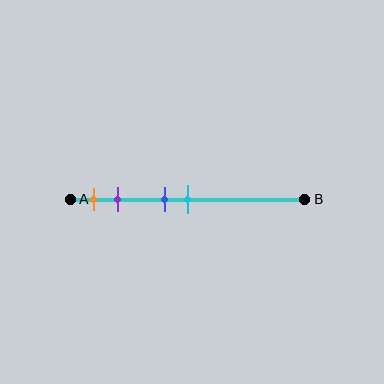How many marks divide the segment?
There are 4 marks dividing the segment.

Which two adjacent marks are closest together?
The blue and cyan marks are the closest adjacent pair.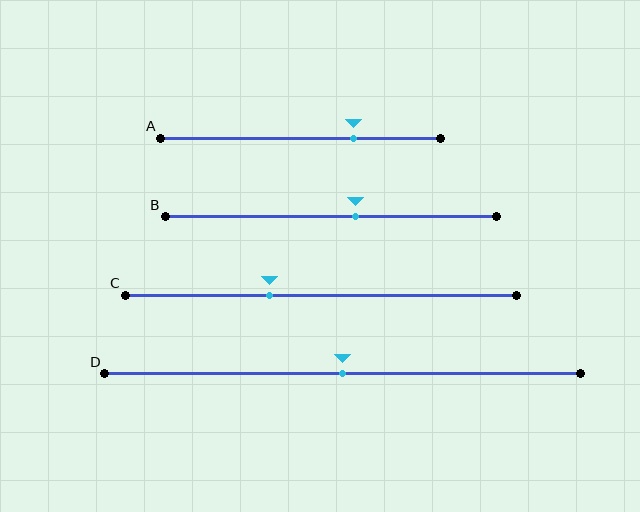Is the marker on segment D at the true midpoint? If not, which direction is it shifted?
Yes, the marker on segment D is at the true midpoint.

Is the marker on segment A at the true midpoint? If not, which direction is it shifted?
No, the marker on segment A is shifted to the right by about 19% of the segment length.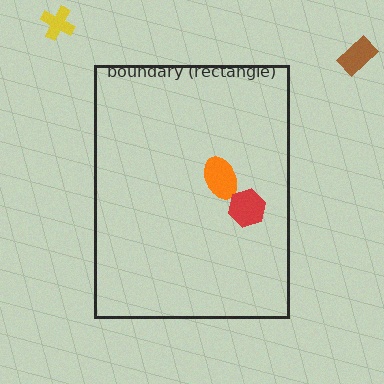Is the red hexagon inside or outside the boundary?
Inside.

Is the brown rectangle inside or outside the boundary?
Outside.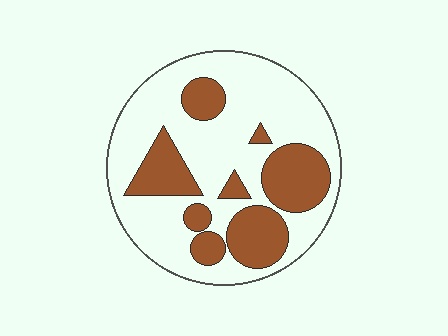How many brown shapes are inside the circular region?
8.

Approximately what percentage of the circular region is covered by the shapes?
Approximately 30%.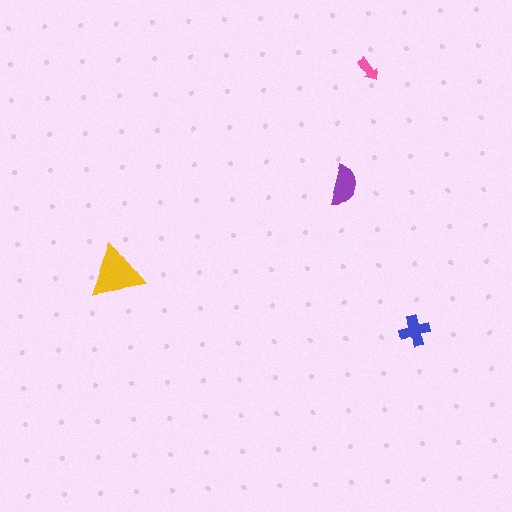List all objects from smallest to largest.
The pink arrow, the blue cross, the purple semicircle, the yellow triangle.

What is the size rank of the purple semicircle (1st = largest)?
2nd.